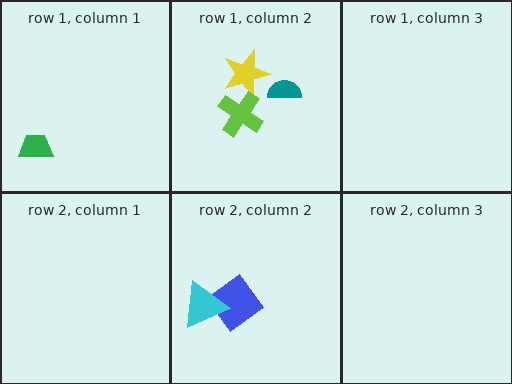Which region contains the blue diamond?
The row 2, column 2 region.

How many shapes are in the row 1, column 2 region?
3.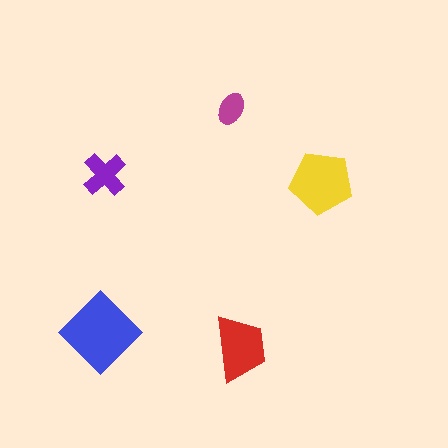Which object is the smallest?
The magenta ellipse.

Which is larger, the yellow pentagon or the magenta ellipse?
The yellow pentagon.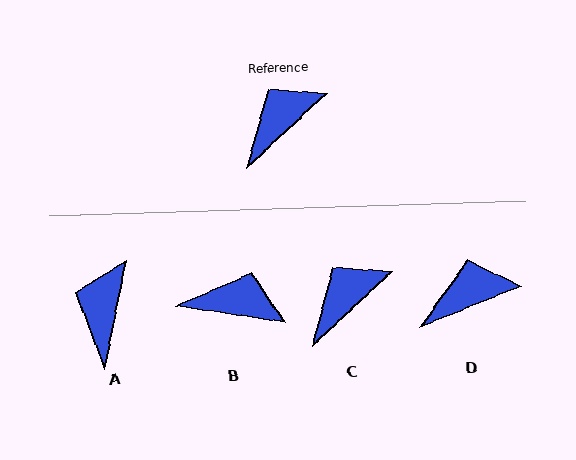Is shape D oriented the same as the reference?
No, it is off by about 21 degrees.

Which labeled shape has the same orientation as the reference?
C.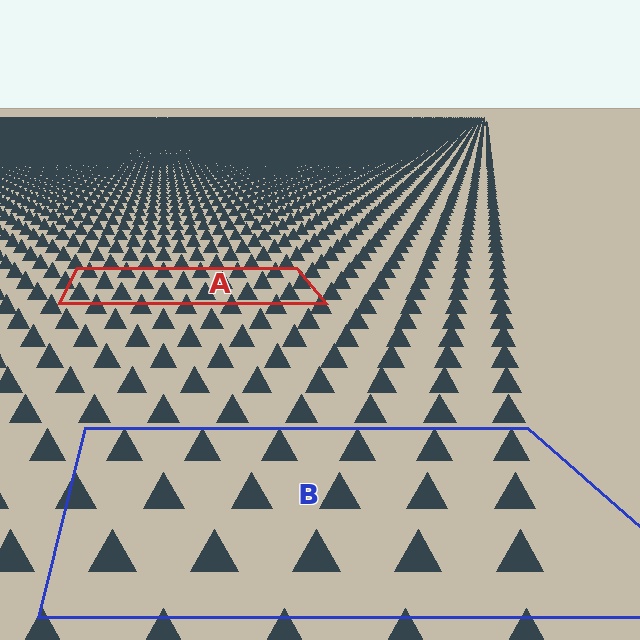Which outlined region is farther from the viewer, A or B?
Region A is farther from the viewer — the texture elements inside it appear smaller and more densely packed.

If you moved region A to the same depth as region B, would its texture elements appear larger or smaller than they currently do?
They would appear larger. At a closer depth, the same texture elements are projected at a bigger on-screen size.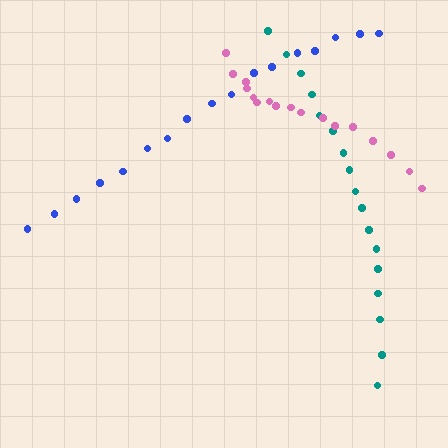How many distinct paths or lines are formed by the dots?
There are 3 distinct paths.